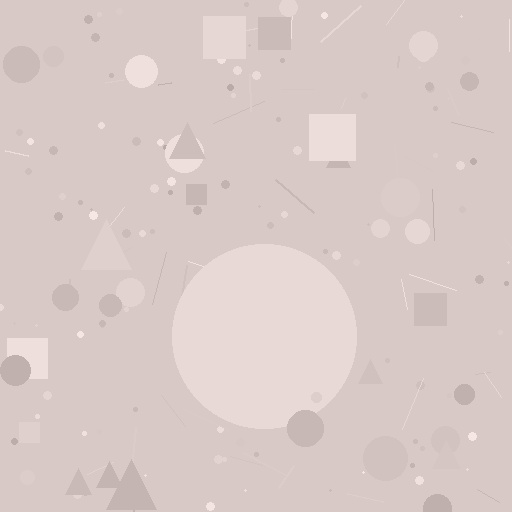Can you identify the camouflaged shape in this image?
The camouflaged shape is a circle.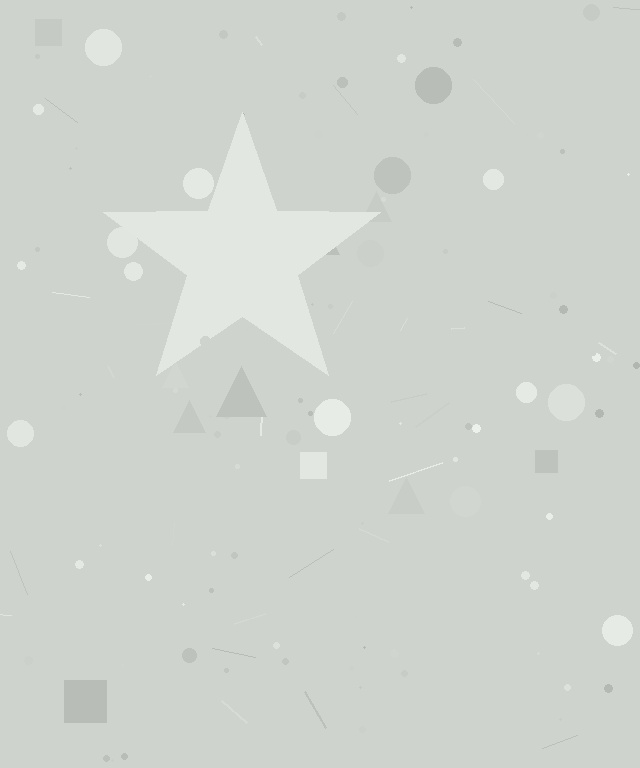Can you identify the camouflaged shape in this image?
The camouflaged shape is a star.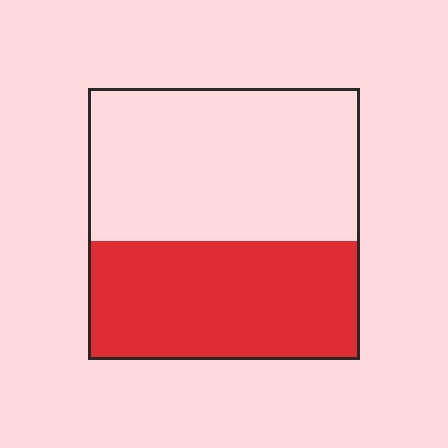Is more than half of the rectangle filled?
No.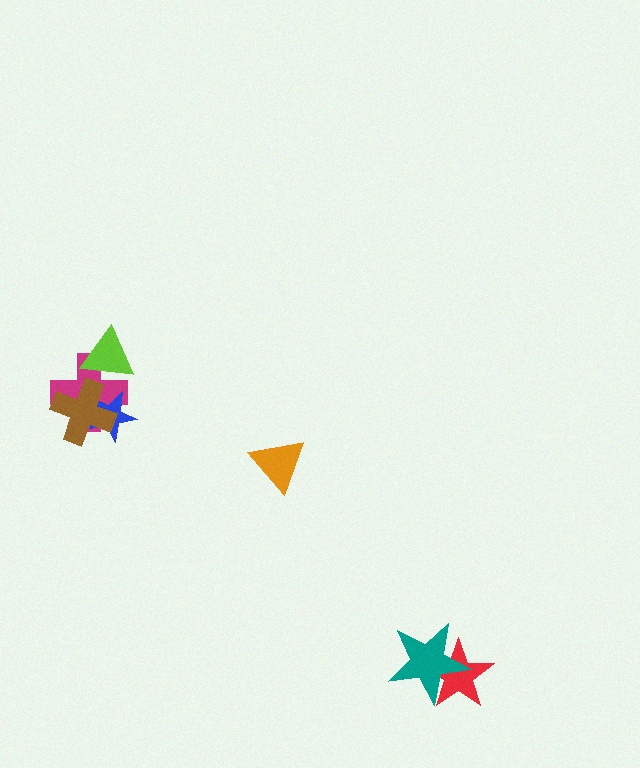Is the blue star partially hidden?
Yes, it is partially covered by another shape.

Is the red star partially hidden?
Yes, it is partially covered by another shape.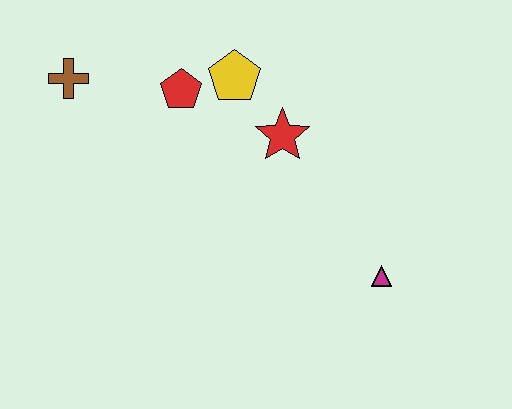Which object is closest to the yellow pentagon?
The red pentagon is closest to the yellow pentagon.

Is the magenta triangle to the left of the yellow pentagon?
No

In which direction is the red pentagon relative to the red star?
The red pentagon is to the left of the red star.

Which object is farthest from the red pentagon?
The magenta triangle is farthest from the red pentagon.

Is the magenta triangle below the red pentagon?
Yes